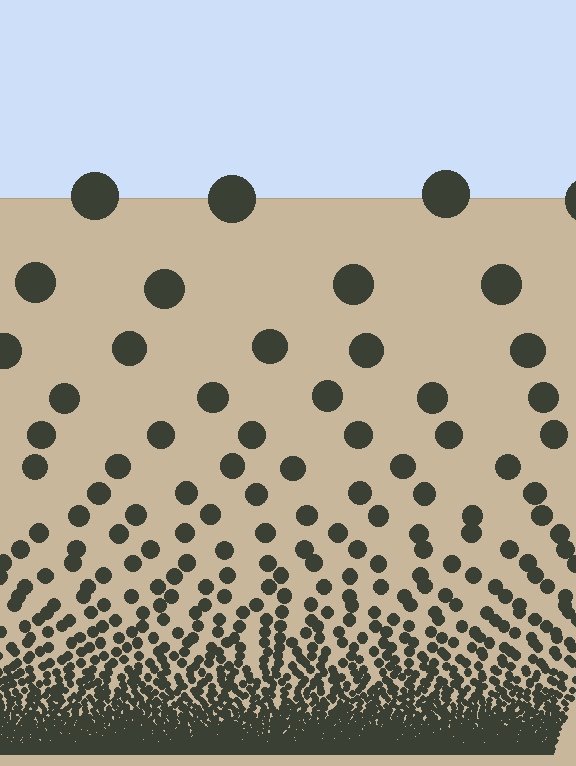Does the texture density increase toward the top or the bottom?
Density increases toward the bottom.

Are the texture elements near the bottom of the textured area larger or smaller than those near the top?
Smaller. The gradient is inverted — elements near the bottom are smaller and denser.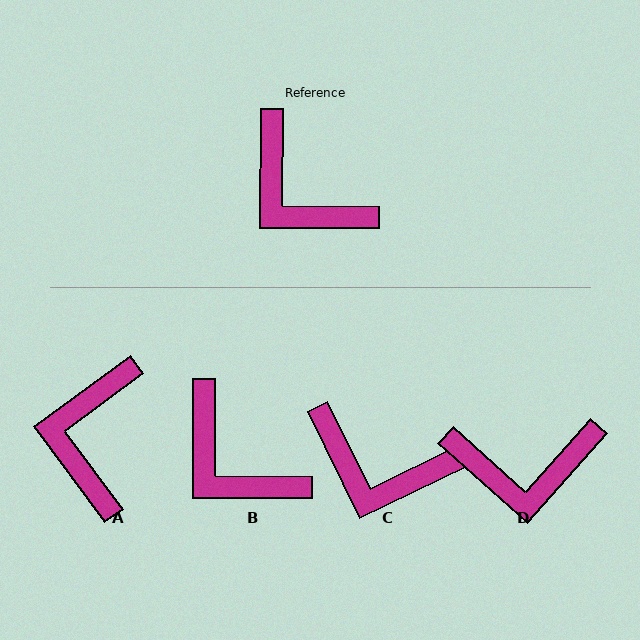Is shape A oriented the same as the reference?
No, it is off by about 53 degrees.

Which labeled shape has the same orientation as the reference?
B.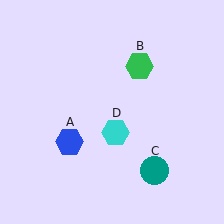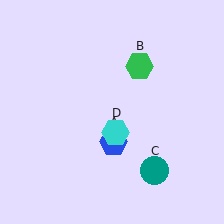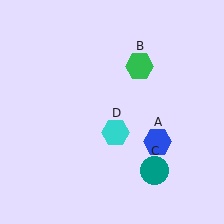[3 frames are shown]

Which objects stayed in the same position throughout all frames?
Green hexagon (object B) and teal circle (object C) and cyan hexagon (object D) remained stationary.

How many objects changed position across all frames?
1 object changed position: blue hexagon (object A).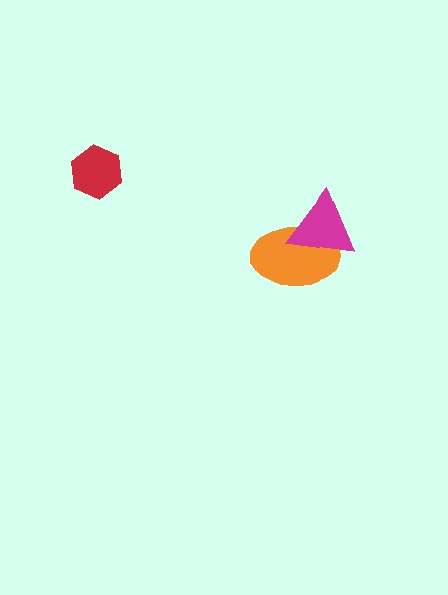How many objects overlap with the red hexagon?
0 objects overlap with the red hexagon.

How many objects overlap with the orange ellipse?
1 object overlaps with the orange ellipse.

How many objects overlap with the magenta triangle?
1 object overlaps with the magenta triangle.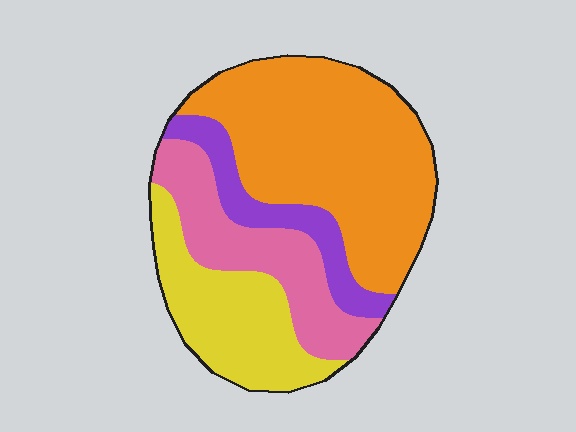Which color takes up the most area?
Orange, at roughly 45%.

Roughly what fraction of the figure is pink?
Pink takes up between a sixth and a third of the figure.